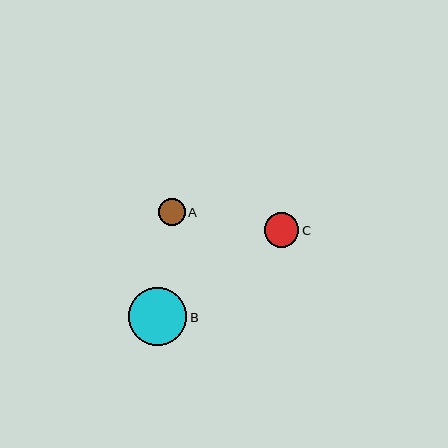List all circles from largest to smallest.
From largest to smallest: B, C, A.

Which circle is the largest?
Circle B is the largest with a size of approximately 58 pixels.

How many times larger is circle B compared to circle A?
Circle B is approximately 2.2 times the size of circle A.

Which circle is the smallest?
Circle A is the smallest with a size of approximately 27 pixels.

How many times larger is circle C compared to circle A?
Circle C is approximately 1.3 times the size of circle A.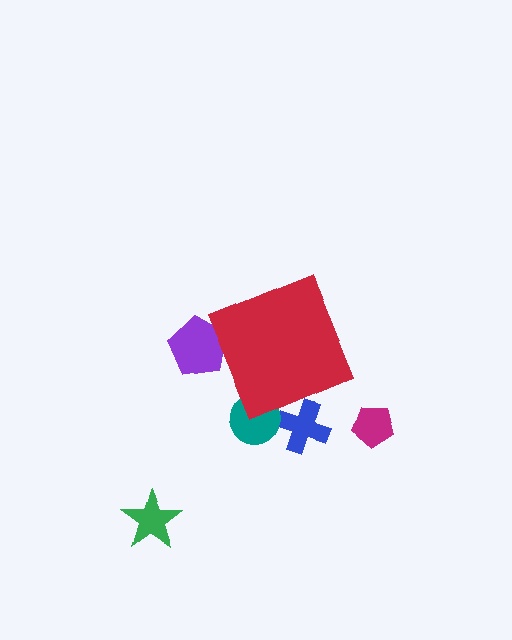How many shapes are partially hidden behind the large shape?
3 shapes are partially hidden.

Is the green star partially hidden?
No, the green star is fully visible.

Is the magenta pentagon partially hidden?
No, the magenta pentagon is fully visible.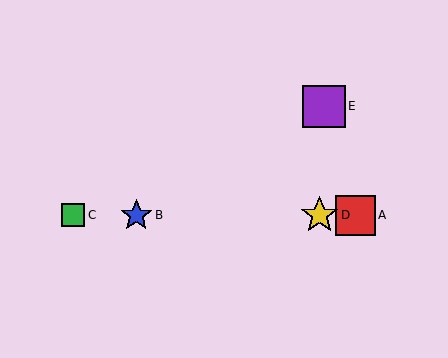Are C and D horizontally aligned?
Yes, both are at y≈215.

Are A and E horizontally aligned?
No, A is at y≈215 and E is at y≈106.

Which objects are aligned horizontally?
Objects A, B, C, D are aligned horizontally.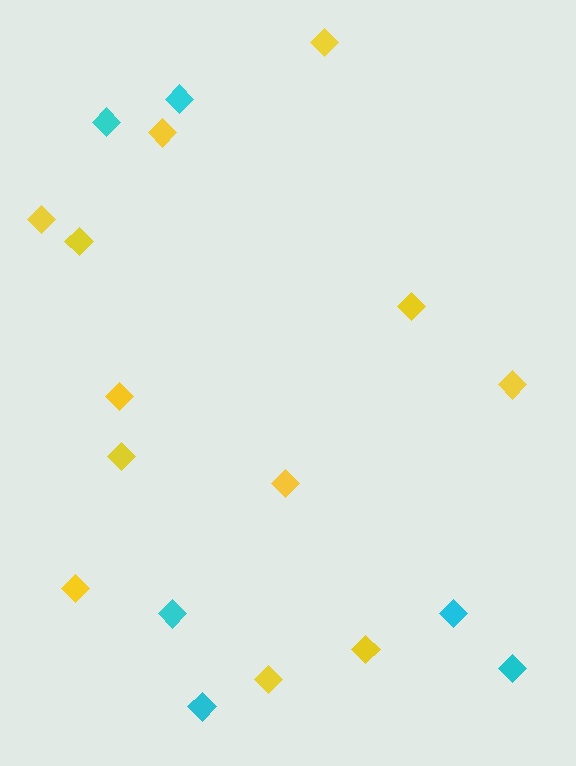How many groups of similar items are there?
There are 2 groups: one group of yellow diamonds (12) and one group of cyan diamonds (6).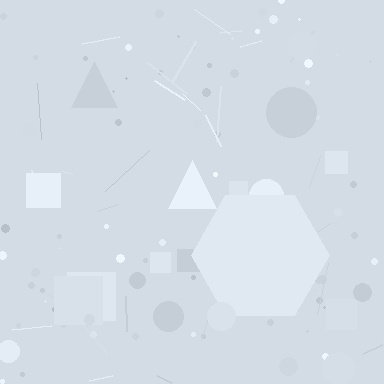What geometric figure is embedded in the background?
A hexagon is embedded in the background.